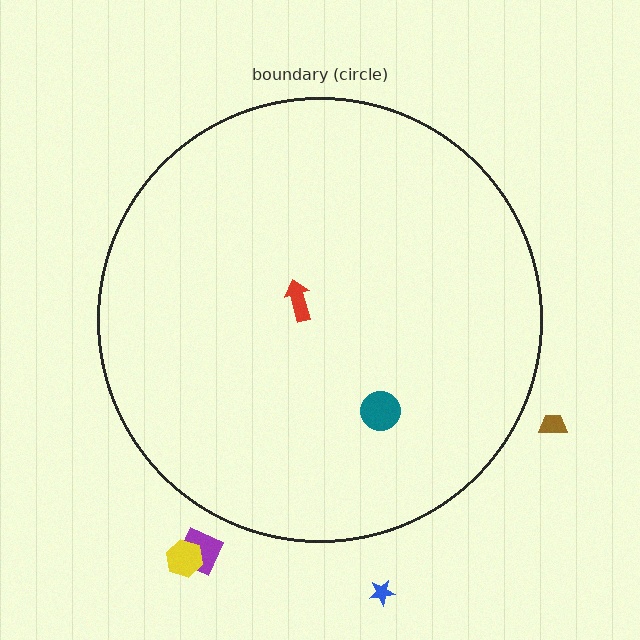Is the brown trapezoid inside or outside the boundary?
Outside.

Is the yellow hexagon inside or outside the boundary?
Outside.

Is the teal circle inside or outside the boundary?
Inside.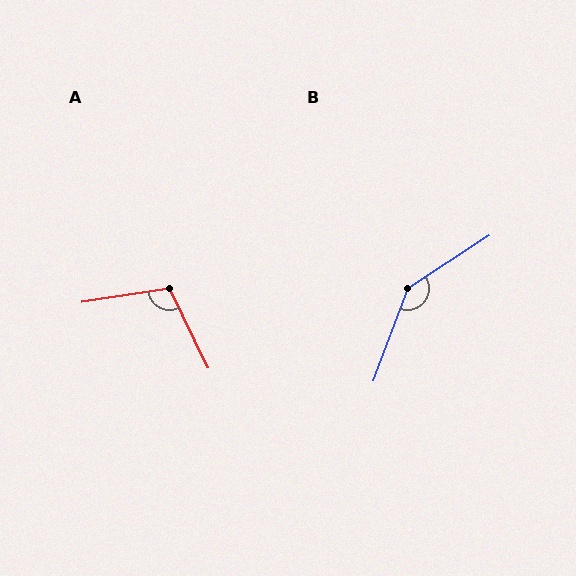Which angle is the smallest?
A, at approximately 107 degrees.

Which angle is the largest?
B, at approximately 144 degrees.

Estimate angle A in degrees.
Approximately 107 degrees.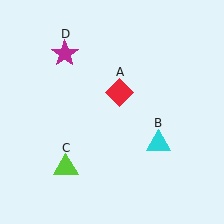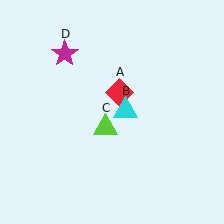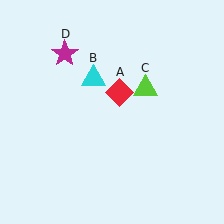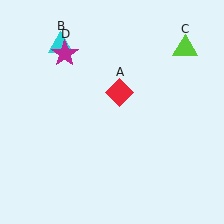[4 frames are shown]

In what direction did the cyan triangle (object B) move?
The cyan triangle (object B) moved up and to the left.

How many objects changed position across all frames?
2 objects changed position: cyan triangle (object B), lime triangle (object C).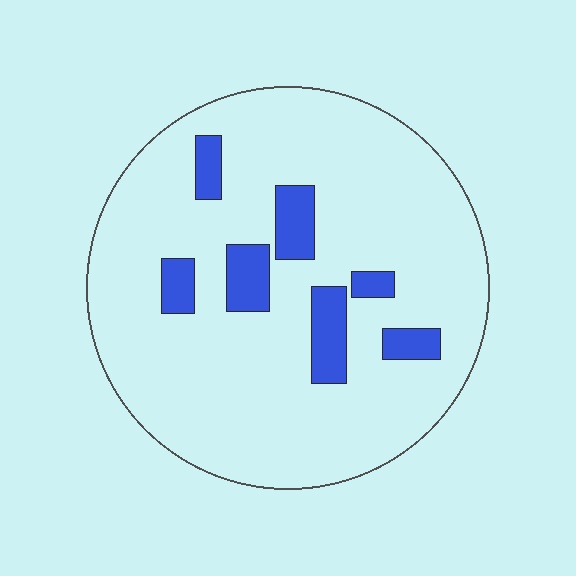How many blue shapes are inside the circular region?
7.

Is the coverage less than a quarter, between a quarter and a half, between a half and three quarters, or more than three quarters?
Less than a quarter.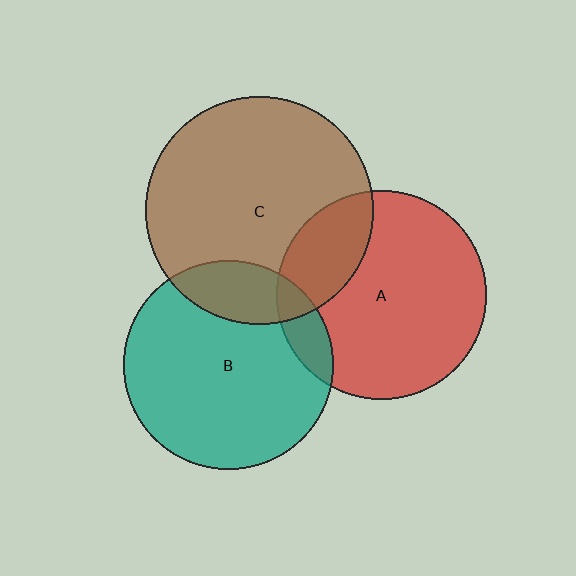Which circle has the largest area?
Circle C (brown).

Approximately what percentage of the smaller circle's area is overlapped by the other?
Approximately 25%.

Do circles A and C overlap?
Yes.